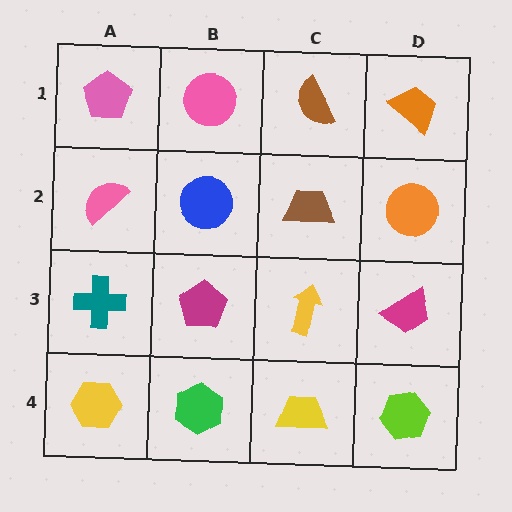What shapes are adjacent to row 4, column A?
A teal cross (row 3, column A), a green hexagon (row 4, column B).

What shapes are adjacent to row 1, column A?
A pink semicircle (row 2, column A), a pink circle (row 1, column B).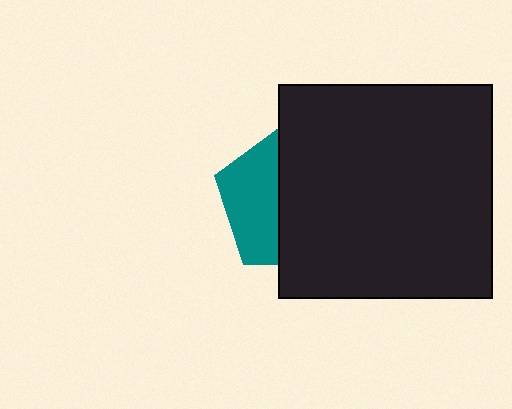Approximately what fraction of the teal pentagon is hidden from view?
Roughly 62% of the teal pentagon is hidden behind the black square.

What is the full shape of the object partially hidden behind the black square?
The partially hidden object is a teal pentagon.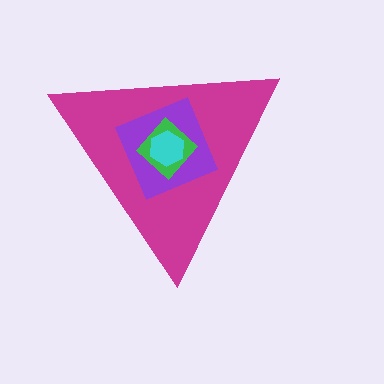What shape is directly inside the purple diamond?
The green diamond.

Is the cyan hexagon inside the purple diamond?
Yes.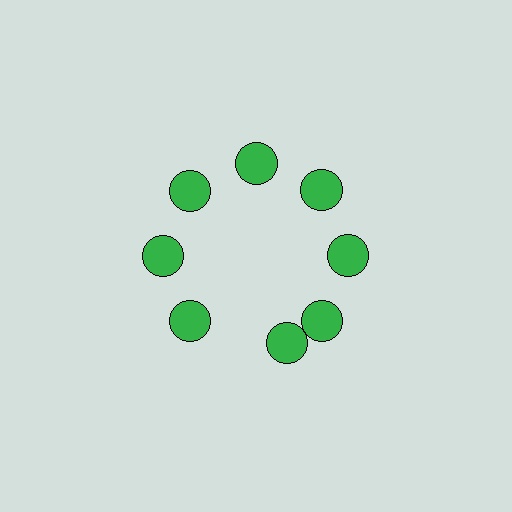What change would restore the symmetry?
The symmetry would be restored by rotating it back into even spacing with its neighbors so that all 8 circles sit at equal angles and equal distance from the center.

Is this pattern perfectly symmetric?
No. The 8 green circles are arranged in a ring, but one element near the 6 o'clock position is rotated out of alignment along the ring, breaking the 8-fold rotational symmetry.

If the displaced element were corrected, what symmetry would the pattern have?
It would have 8-fold rotational symmetry — the pattern would map onto itself every 45 degrees.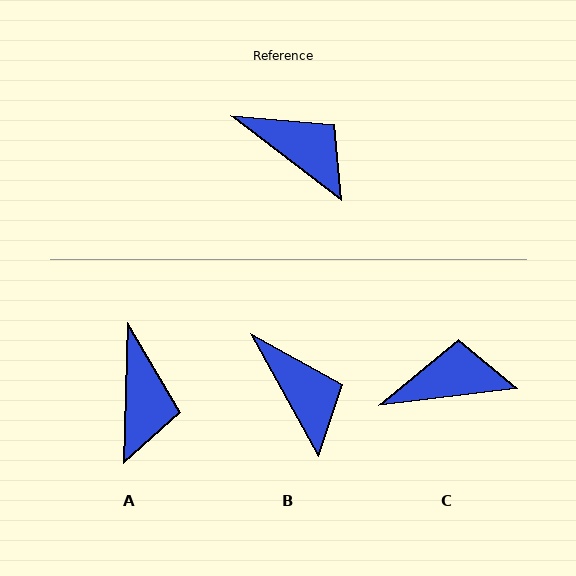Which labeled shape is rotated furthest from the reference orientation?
A, about 55 degrees away.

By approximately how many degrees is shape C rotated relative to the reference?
Approximately 44 degrees counter-clockwise.